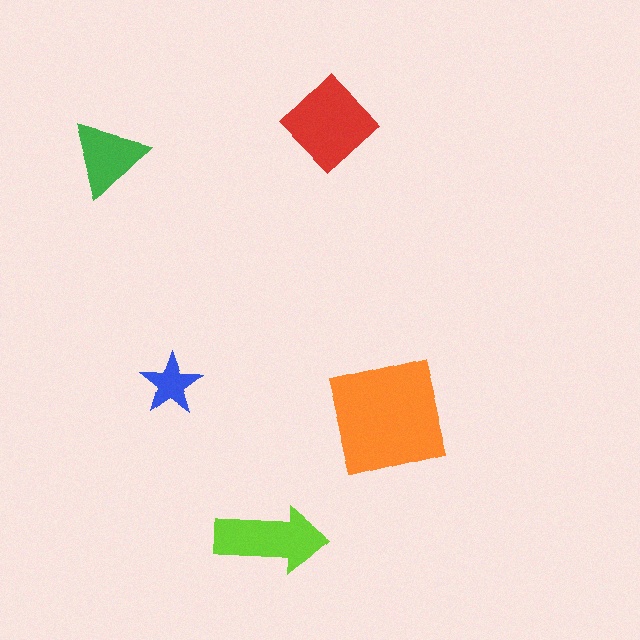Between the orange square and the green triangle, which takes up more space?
The orange square.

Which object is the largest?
The orange square.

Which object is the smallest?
The blue star.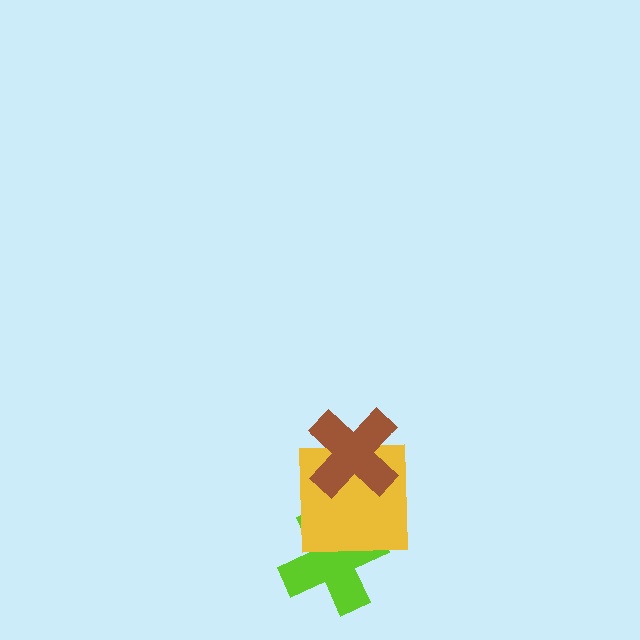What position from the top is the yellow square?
The yellow square is 2nd from the top.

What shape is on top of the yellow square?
The brown cross is on top of the yellow square.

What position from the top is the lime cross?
The lime cross is 3rd from the top.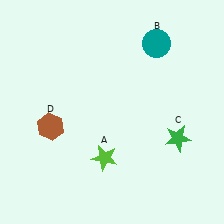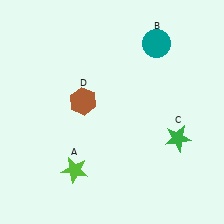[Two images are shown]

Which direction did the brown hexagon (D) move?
The brown hexagon (D) moved right.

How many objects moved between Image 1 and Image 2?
2 objects moved between the two images.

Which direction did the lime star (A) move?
The lime star (A) moved left.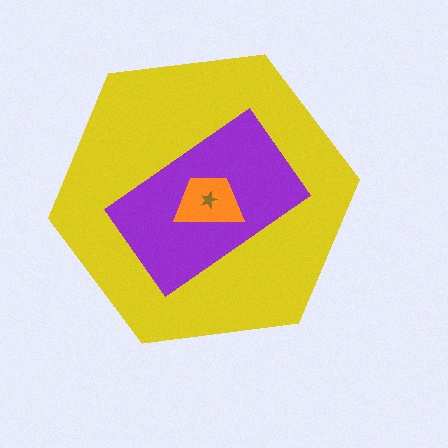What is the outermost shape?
The yellow hexagon.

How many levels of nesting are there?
4.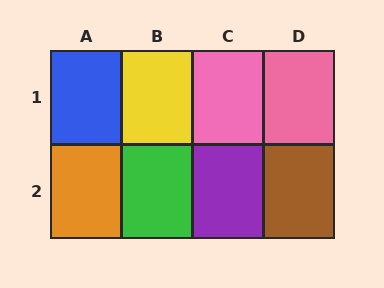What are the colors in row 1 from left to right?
Blue, yellow, pink, pink.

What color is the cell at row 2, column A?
Orange.